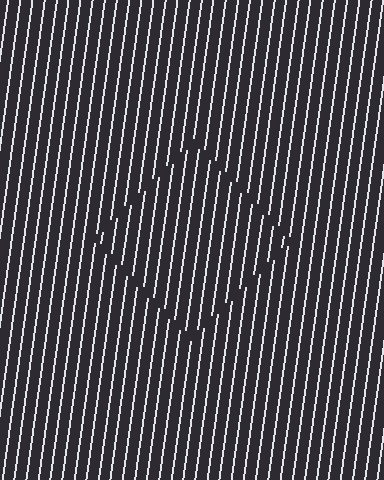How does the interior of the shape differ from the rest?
The interior of the shape contains the same grating, shifted by half a period — the contour is defined by the phase discontinuity where line-ends from the inner and outer gratings abut.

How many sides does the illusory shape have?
4 sides — the line-ends trace a square.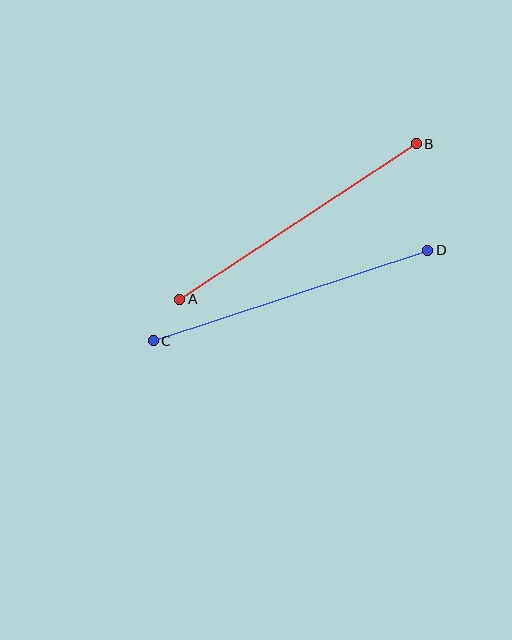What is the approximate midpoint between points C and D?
The midpoint is at approximately (290, 295) pixels.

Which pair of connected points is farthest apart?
Points C and D are farthest apart.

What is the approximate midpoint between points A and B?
The midpoint is at approximately (298, 222) pixels.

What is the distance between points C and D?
The distance is approximately 289 pixels.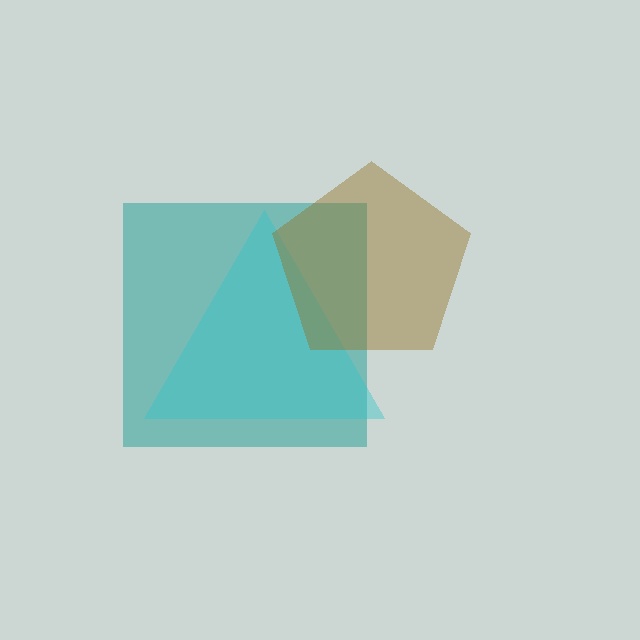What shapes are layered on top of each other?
The layered shapes are: a teal square, a cyan triangle, a brown pentagon.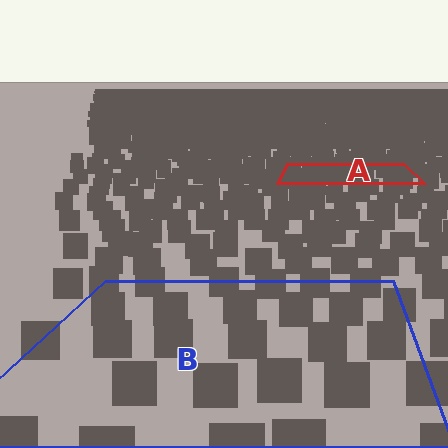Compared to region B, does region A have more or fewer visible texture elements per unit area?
Region A has more texture elements per unit area — they are packed more densely because it is farther away.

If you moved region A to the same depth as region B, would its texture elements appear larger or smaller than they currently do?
They would appear larger. At a closer depth, the same texture elements are projected at a bigger on-screen size.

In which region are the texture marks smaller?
The texture marks are smaller in region A, because it is farther away.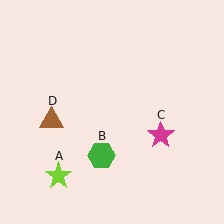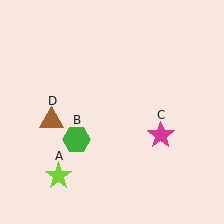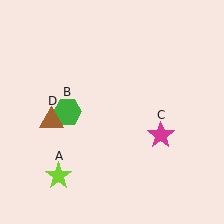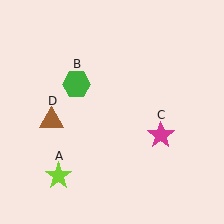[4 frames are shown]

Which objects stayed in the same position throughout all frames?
Lime star (object A) and magenta star (object C) and brown triangle (object D) remained stationary.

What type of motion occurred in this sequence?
The green hexagon (object B) rotated clockwise around the center of the scene.